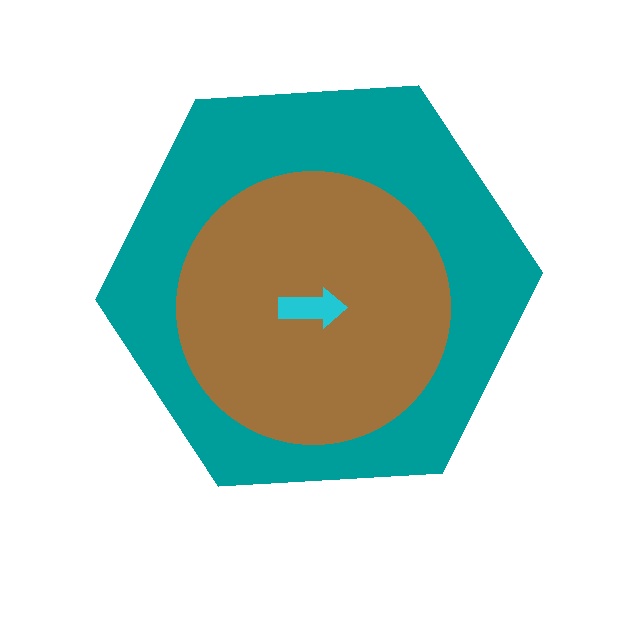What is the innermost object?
The cyan arrow.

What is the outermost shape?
The teal hexagon.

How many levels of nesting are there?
3.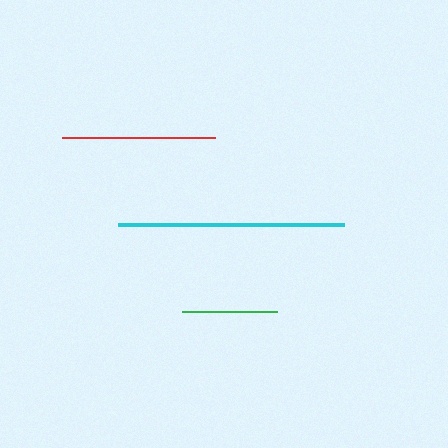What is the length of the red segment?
The red segment is approximately 153 pixels long.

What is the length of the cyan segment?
The cyan segment is approximately 226 pixels long.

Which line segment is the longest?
The cyan line is the longest at approximately 226 pixels.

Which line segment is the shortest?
The green line is the shortest at approximately 95 pixels.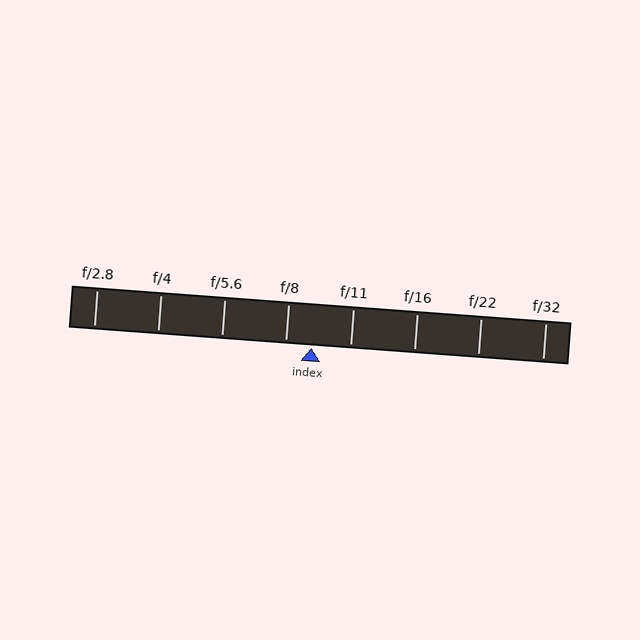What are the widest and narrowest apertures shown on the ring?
The widest aperture shown is f/2.8 and the narrowest is f/32.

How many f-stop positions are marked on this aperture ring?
There are 8 f-stop positions marked.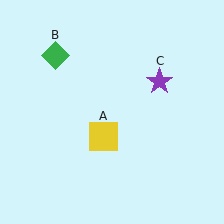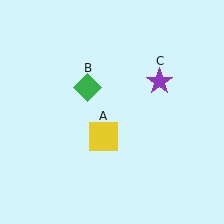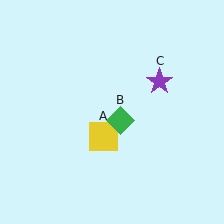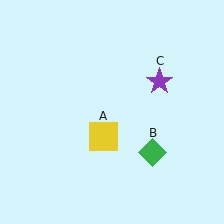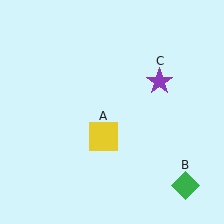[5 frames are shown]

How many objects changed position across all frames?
1 object changed position: green diamond (object B).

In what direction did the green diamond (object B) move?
The green diamond (object B) moved down and to the right.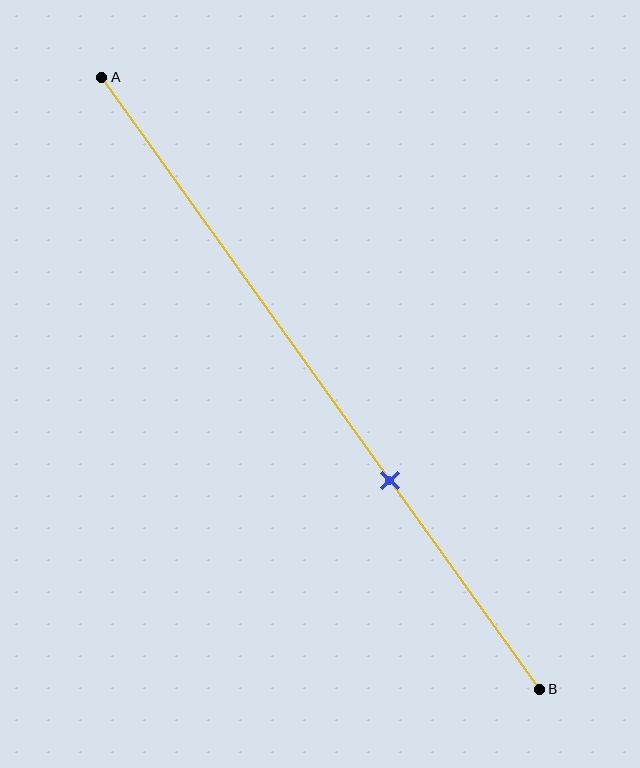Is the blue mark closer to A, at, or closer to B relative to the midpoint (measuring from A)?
The blue mark is closer to point B than the midpoint of segment AB.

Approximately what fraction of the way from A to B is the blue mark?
The blue mark is approximately 65% of the way from A to B.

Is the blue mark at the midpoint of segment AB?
No, the mark is at about 65% from A, not at the 50% midpoint.